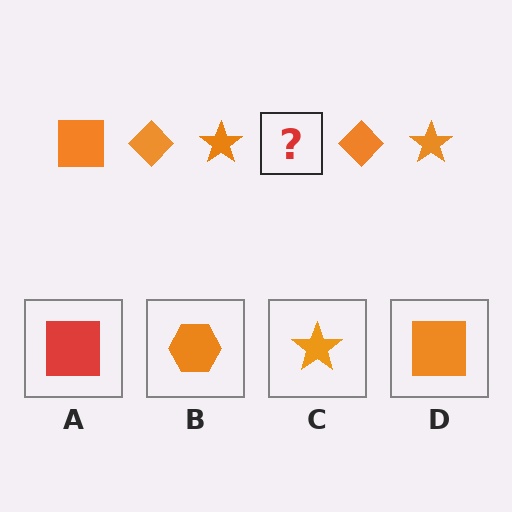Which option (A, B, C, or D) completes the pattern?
D.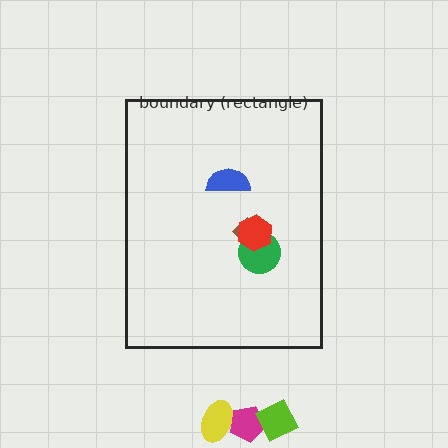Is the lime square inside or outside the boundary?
Outside.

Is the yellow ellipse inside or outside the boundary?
Outside.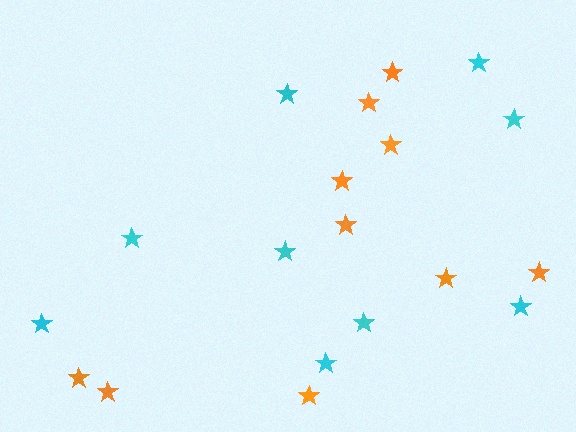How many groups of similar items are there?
There are 2 groups: one group of cyan stars (9) and one group of orange stars (10).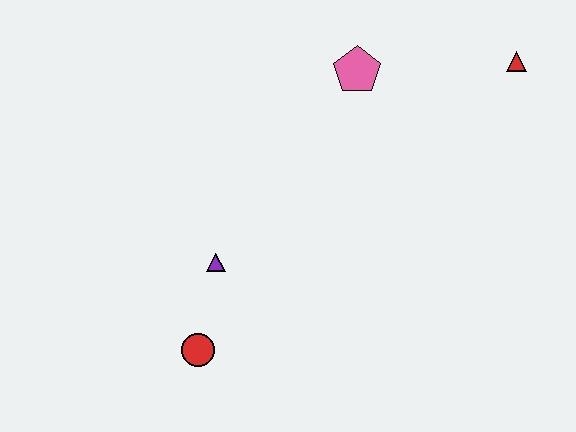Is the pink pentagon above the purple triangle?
Yes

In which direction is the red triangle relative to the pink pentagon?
The red triangle is to the right of the pink pentagon.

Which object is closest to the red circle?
The purple triangle is closest to the red circle.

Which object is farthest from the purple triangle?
The red triangle is farthest from the purple triangle.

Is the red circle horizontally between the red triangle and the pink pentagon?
No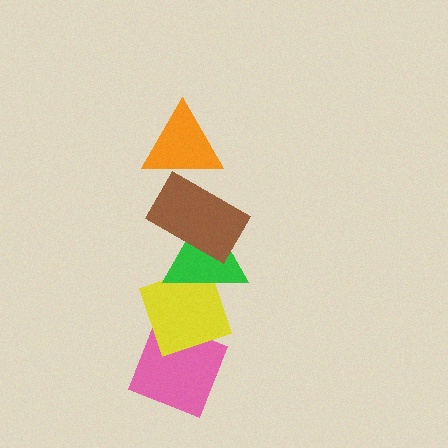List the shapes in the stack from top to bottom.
From top to bottom: the orange triangle, the brown rectangle, the green triangle, the yellow diamond, the pink diamond.